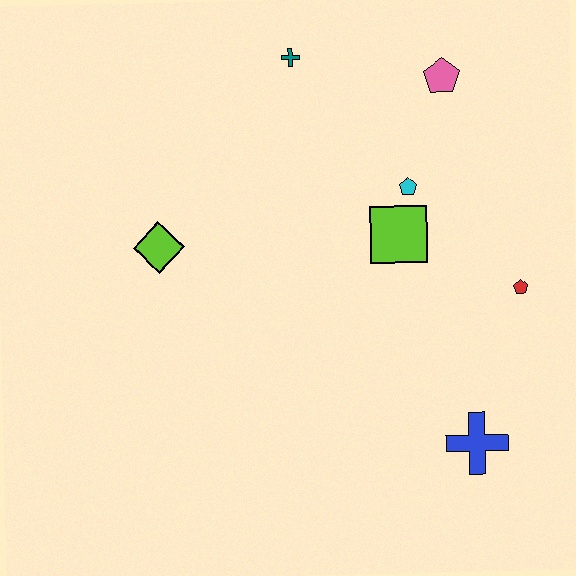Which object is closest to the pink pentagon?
The cyan pentagon is closest to the pink pentagon.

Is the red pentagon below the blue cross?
No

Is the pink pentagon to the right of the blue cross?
No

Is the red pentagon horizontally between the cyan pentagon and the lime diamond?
No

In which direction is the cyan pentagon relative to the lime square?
The cyan pentagon is above the lime square.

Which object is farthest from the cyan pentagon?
The blue cross is farthest from the cyan pentagon.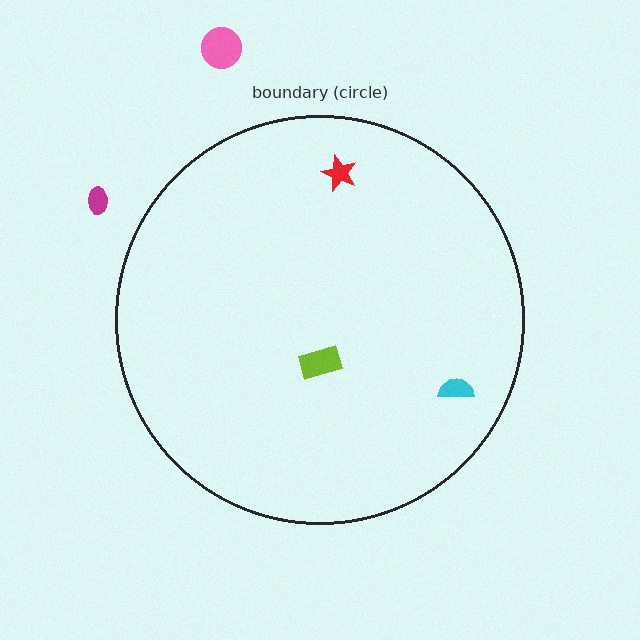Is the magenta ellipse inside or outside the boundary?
Outside.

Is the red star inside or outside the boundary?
Inside.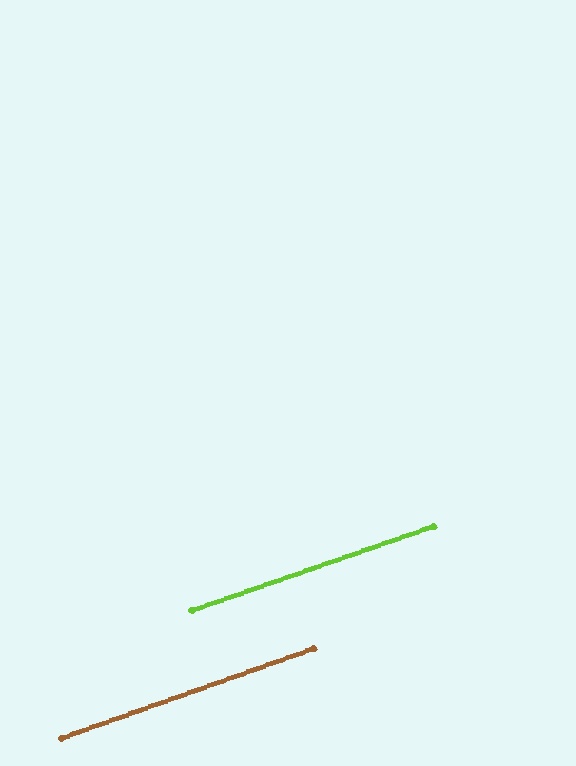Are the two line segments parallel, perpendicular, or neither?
Parallel — their directions differ by only 0.5°.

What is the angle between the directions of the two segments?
Approximately 1 degree.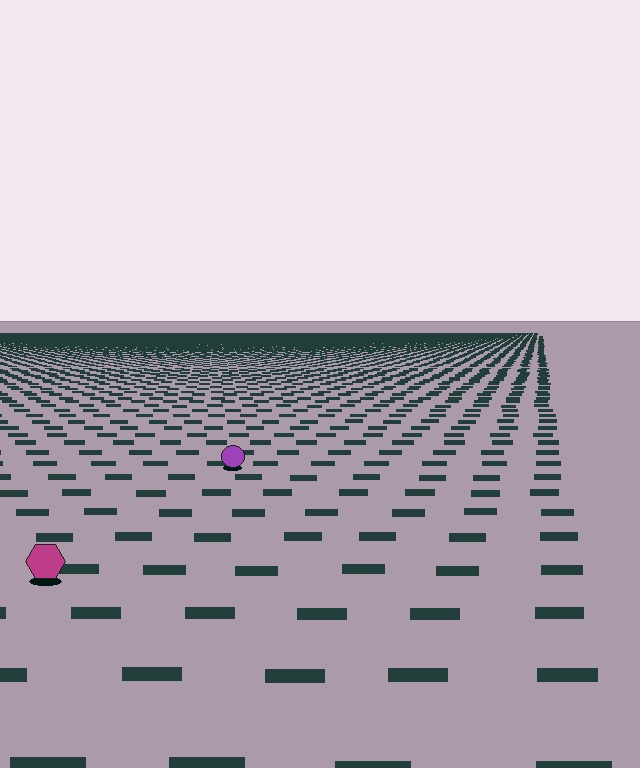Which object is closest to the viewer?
The magenta hexagon is closest. The texture marks near it are larger and more spread out.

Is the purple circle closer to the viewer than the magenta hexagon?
No. The magenta hexagon is closer — you can tell from the texture gradient: the ground texture is coarser near it.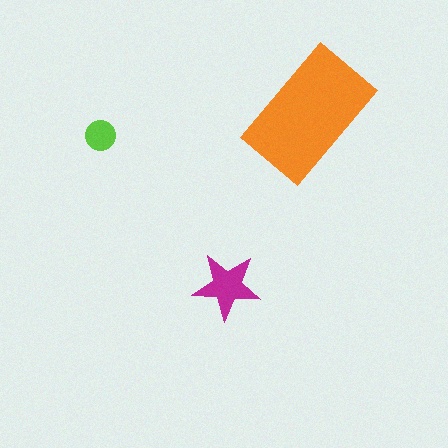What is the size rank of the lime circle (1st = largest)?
3rd.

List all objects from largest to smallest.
The orange rectangle, the magenta star, the lime circle.